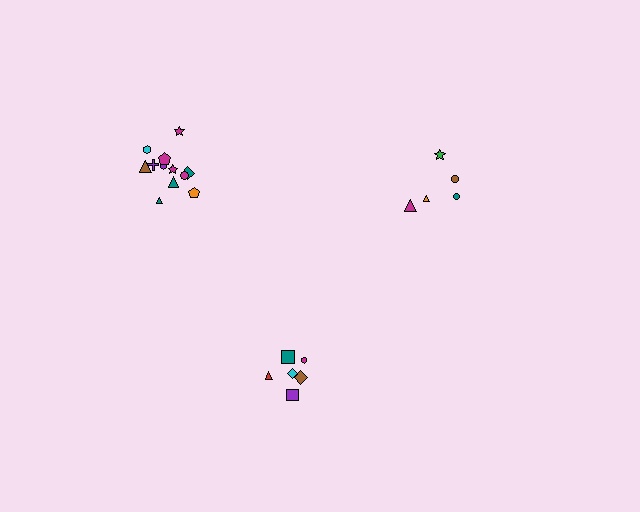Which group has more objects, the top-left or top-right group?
The top-left group.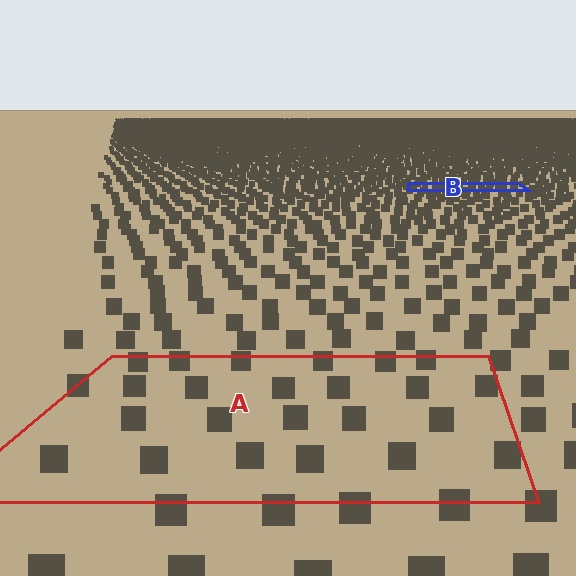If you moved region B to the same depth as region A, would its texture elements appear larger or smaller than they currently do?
They would appear larger. At a closer depth, the same texture elements are projected at a bigger on-screen size.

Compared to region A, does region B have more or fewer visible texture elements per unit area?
Region B has more texture elements per unit area — they are packed more densely because it is farther away.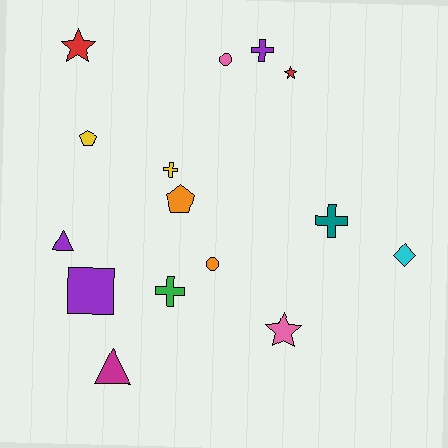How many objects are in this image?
There are 15 objects.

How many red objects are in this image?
There are 2 red objects.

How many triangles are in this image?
There are 2 triangles.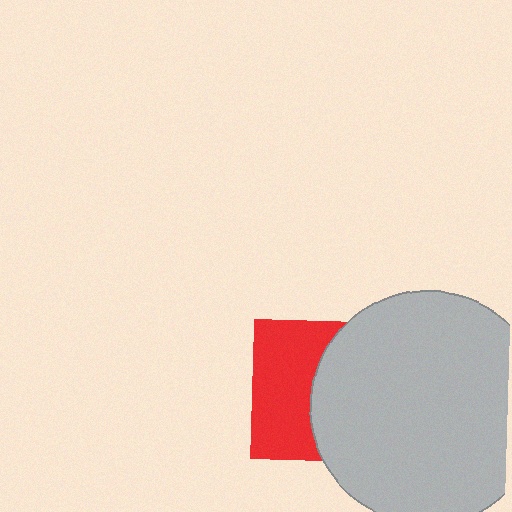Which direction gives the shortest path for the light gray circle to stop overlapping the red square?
Moving right gives the shortest separation.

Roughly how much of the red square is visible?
About half of it is visible (roughly 48%).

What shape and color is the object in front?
The object in front is a light gray circle.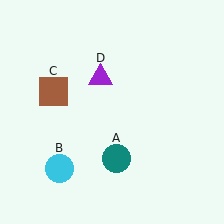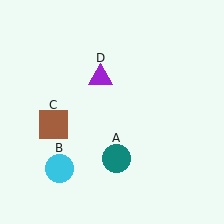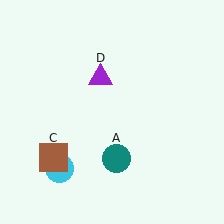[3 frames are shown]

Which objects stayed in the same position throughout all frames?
Teal circle (object A) and cyan circle (object B) and purple triangle (object D) remained stationary.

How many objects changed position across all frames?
1 object changed position: brown square (object C).